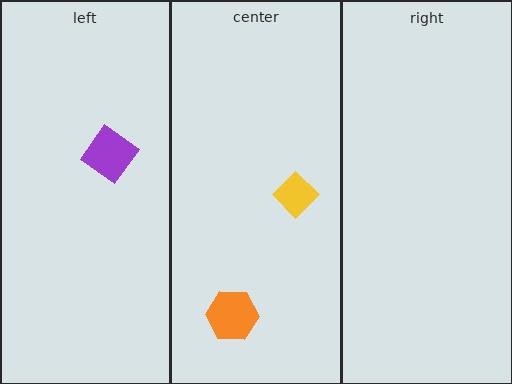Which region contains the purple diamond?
The left region.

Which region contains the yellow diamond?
The center region.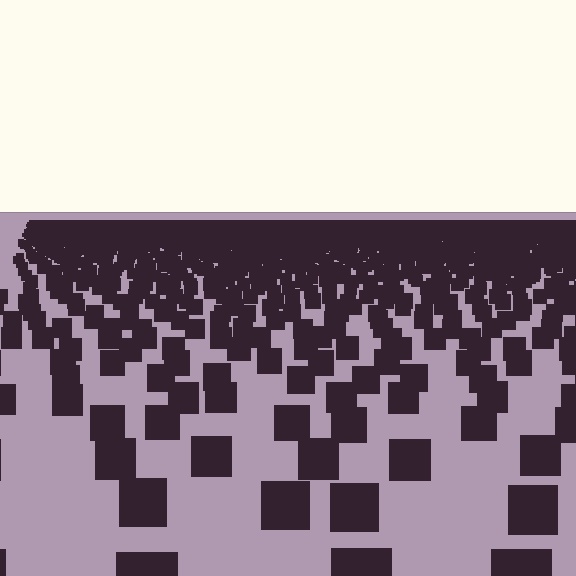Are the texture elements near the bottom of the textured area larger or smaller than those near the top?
Larger. Near the bottom, elements are closer to the viewer and appear at a bigger on-screen size.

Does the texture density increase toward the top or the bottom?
Density increases toward the top.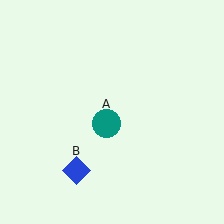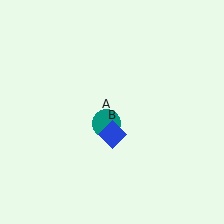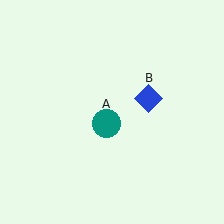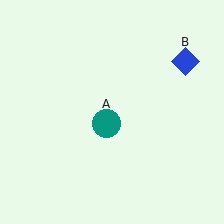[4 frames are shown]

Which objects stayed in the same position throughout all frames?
Teal circle (object A) remained stationary.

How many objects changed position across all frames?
1 object changed position: blue diamond (object B).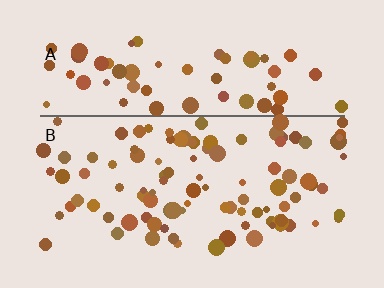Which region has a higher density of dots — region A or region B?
B (the bottom).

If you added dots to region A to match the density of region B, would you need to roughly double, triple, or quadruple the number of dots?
Approximately double.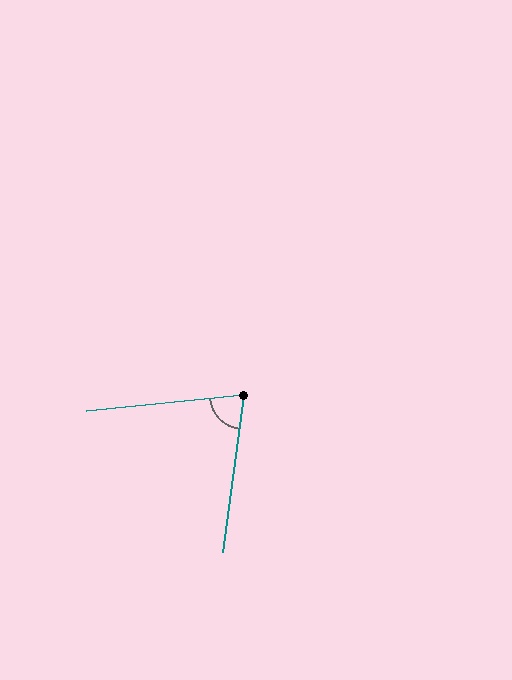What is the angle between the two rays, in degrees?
Approximately 77 degrees.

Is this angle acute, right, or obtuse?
It is acute.